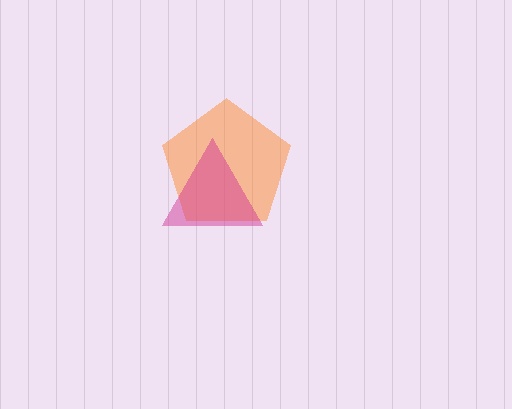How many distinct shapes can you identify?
There are 2 distinct shapes: an orange pentagon, a magenta triangle.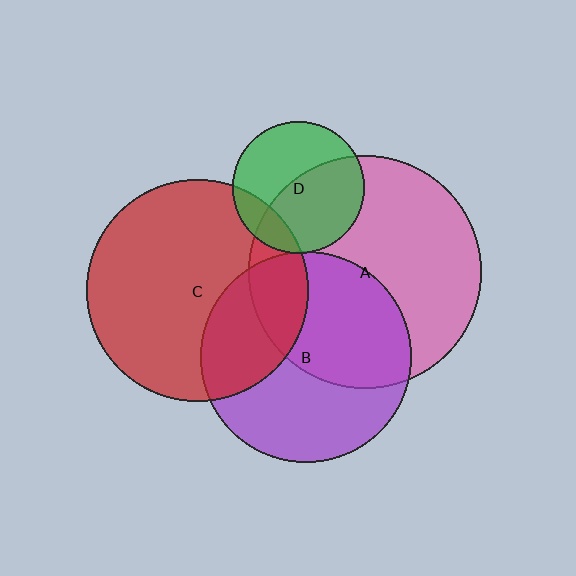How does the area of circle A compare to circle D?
Approximately 3.1 times.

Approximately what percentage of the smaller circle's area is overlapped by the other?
Approximately 45%.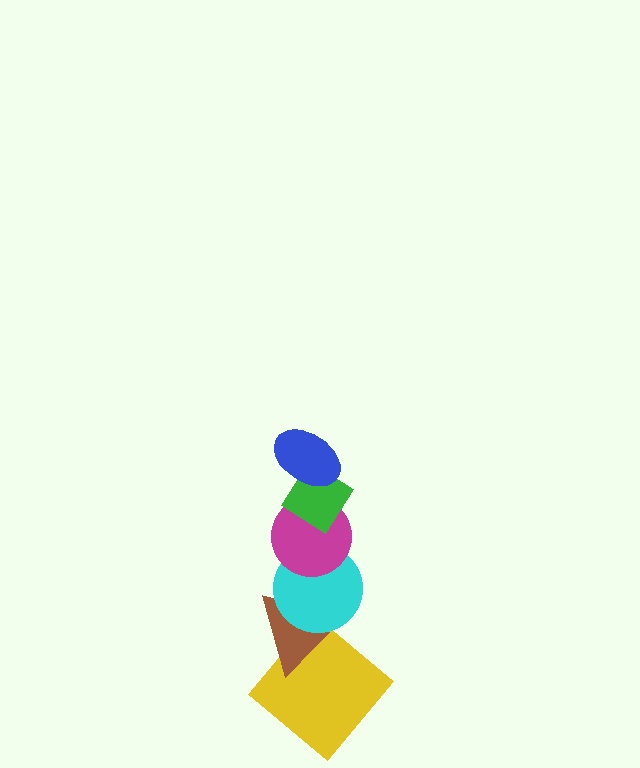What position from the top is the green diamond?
The green diamond is 2nd from the top.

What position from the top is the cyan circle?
The cyan circle is 4th from the top.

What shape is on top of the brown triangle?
The cyan circle is on top of the brown triangle.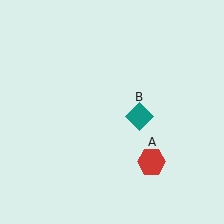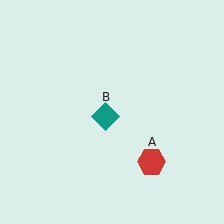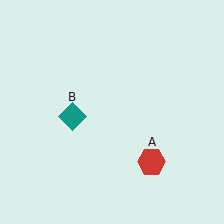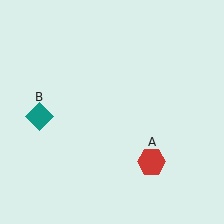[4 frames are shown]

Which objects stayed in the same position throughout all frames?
Red hexagon (object A) remained stationary.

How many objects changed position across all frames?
1 object changed position: teal diamond (object B).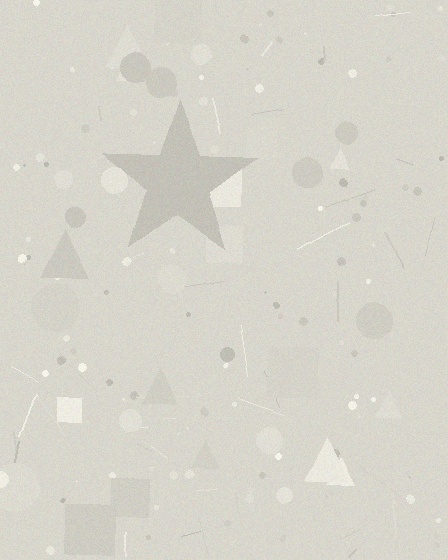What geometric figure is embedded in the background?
A star is embedded in the background.